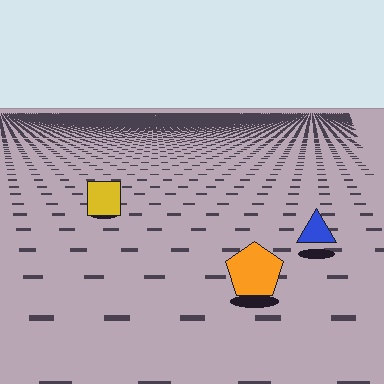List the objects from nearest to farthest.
From nearest to farthest: the orange pentagon, the blue triangle, the yellow square.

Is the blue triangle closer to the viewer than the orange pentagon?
No. The orange pentagon is closer — you can tell from the texture gradient: the ground texture is coarser near it.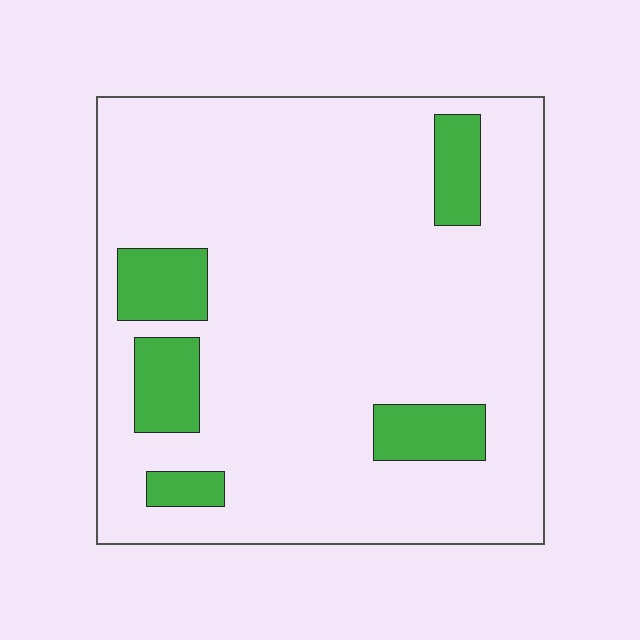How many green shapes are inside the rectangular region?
5.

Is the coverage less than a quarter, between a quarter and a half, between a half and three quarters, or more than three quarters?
Less than a quarter.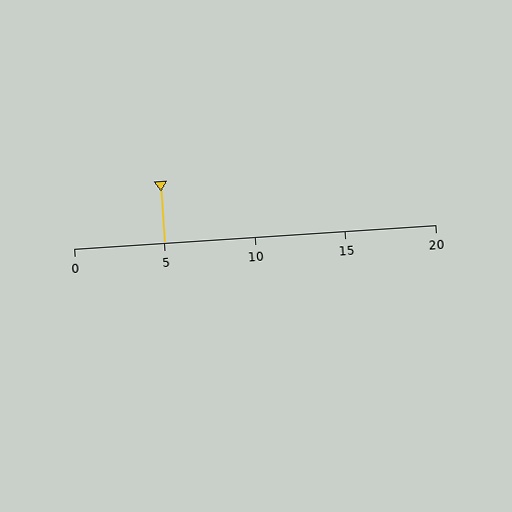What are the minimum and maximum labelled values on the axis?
The axis runs from 0 to 20.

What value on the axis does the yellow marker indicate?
The marker indicates approximately 5.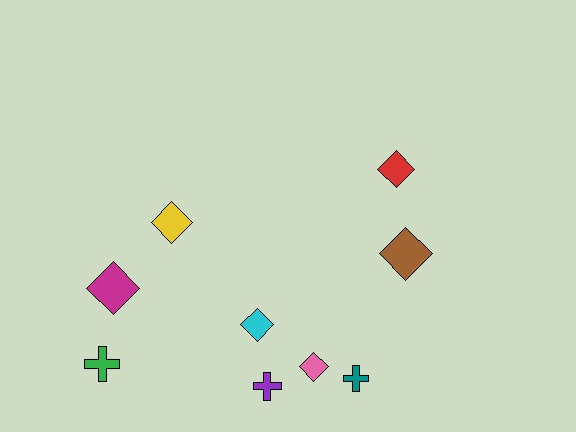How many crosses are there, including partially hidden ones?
There are 3 crosses.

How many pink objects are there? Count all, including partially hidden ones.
There is 1 pink object.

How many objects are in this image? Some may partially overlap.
There are 9 objects.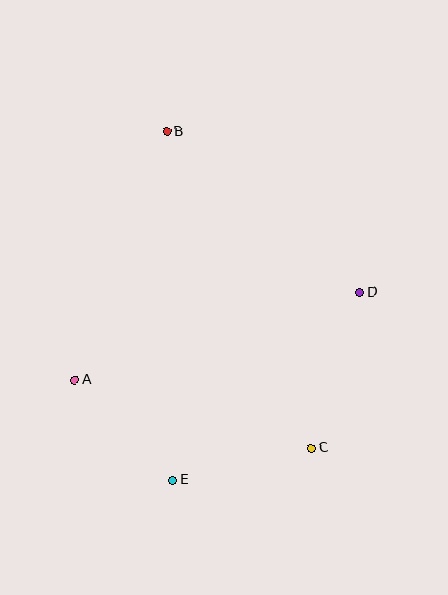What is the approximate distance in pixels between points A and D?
The distance between A and D is approximately 298 pixels.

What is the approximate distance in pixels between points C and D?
The distance between C and D is approximately 163 pixels.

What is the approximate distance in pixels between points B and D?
The distance between B and D is approximately 251 pixels.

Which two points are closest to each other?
Points A and E are closest to each other.